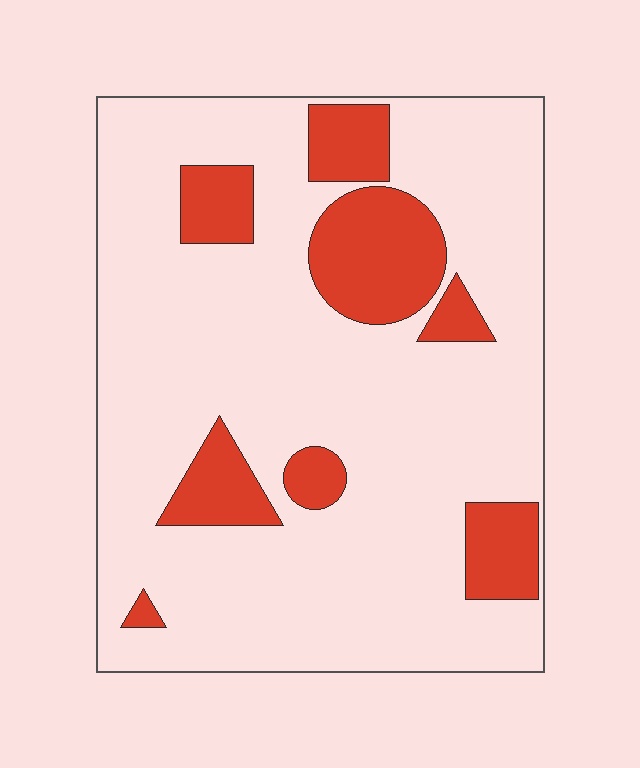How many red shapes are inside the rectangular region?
8.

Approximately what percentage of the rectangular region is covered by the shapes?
Approximately 20%.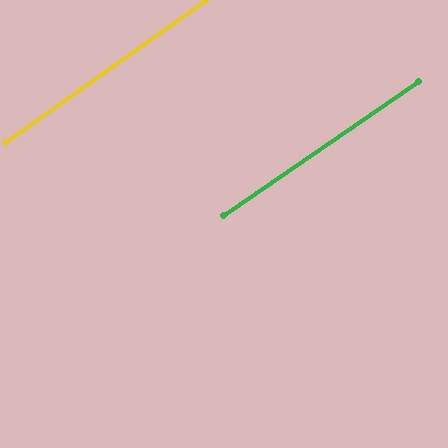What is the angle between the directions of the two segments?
Approximately 1 degree.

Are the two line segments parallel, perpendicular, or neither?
Parallel — their directions differ by only 0.9°.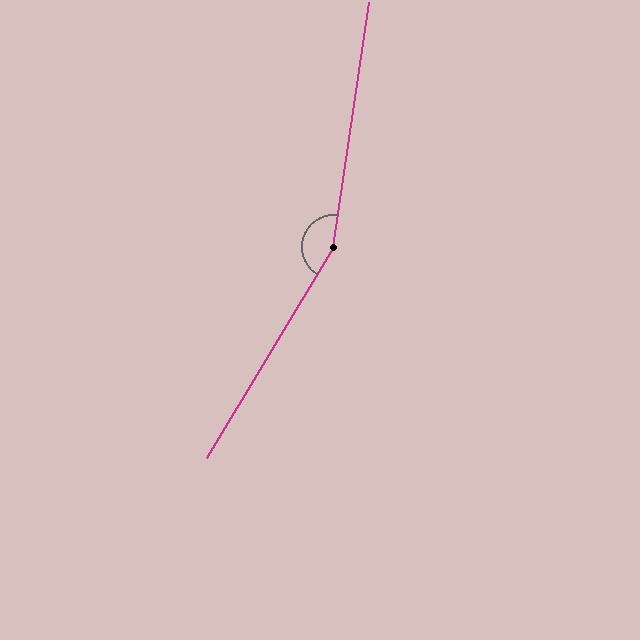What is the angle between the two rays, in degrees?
Approximately 157 degrees.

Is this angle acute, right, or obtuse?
It is obtuse.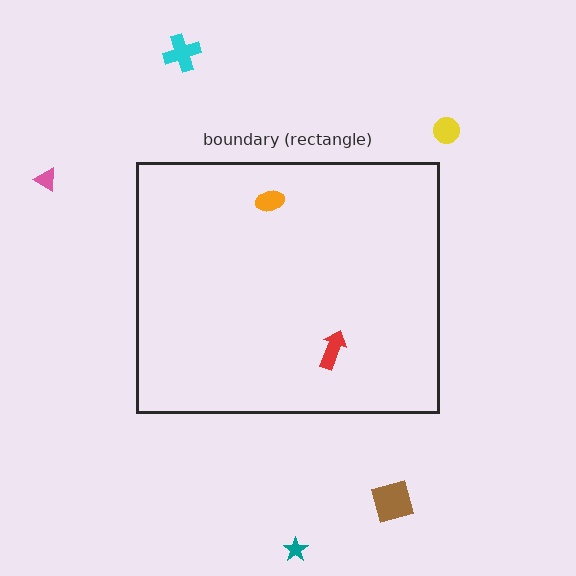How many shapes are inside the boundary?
2 inside, 5 outside.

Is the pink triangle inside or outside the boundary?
Outside.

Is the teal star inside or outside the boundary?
Outside.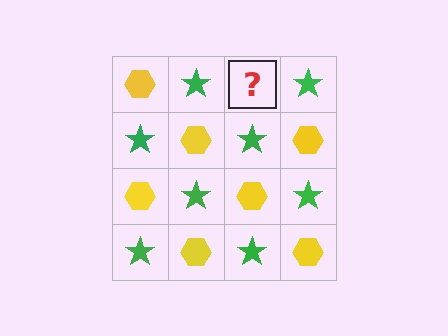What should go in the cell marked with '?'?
The missing cell should contain a yellow hexagon.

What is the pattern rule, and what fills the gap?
The rule is that it alternates yellow hexagon and green star in a checkerboard pattern. The gap should be filled with a yellow hexagon.